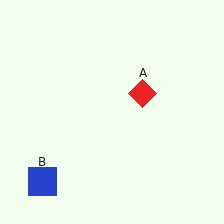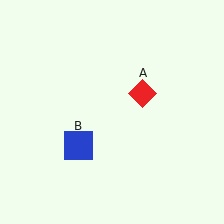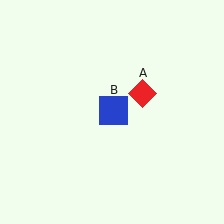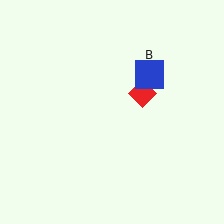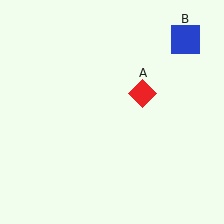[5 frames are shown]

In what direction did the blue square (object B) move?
The blue square (object B) moved up and to the right.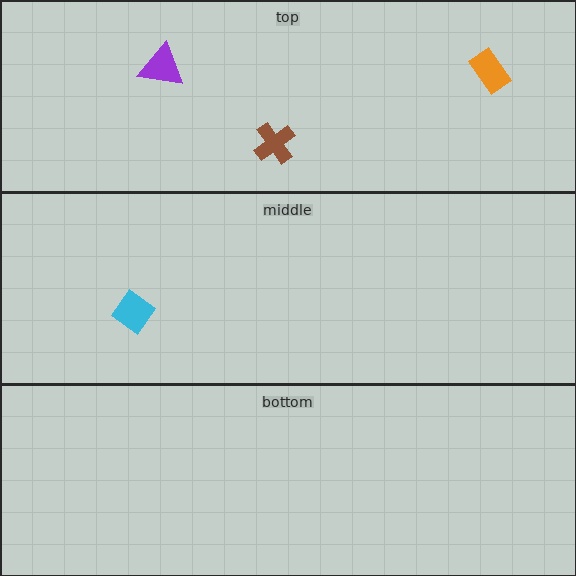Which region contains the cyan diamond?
The middle region.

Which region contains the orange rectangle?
The top region.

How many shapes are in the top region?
3.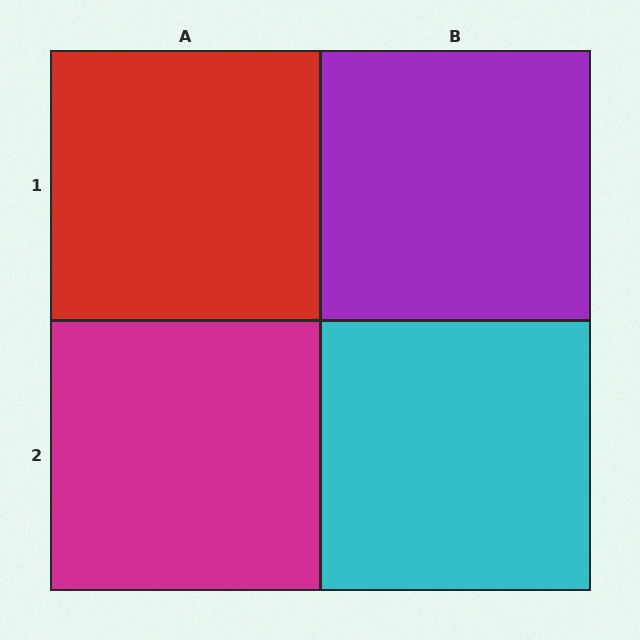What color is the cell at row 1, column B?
Purple.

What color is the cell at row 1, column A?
Red.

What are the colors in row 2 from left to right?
Magenta, cyan.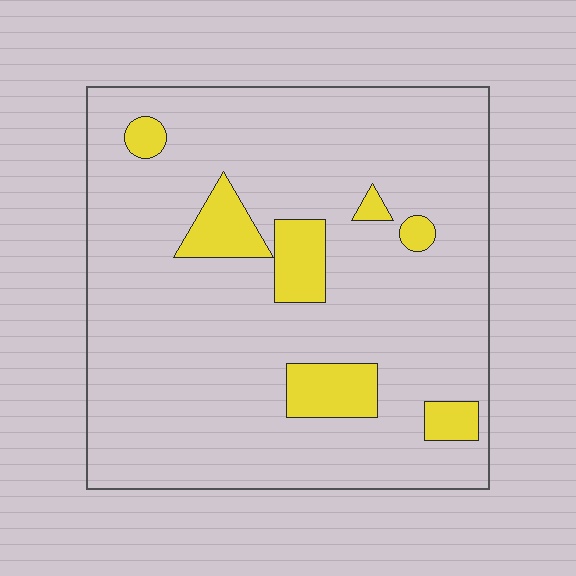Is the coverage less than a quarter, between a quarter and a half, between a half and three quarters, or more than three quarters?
Less than a quarter.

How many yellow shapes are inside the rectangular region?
7.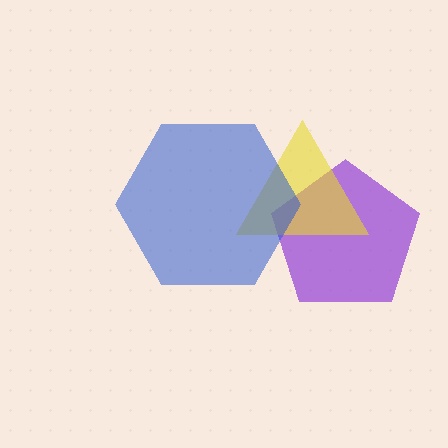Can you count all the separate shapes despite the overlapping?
Yes, there are 3 separate shapes.